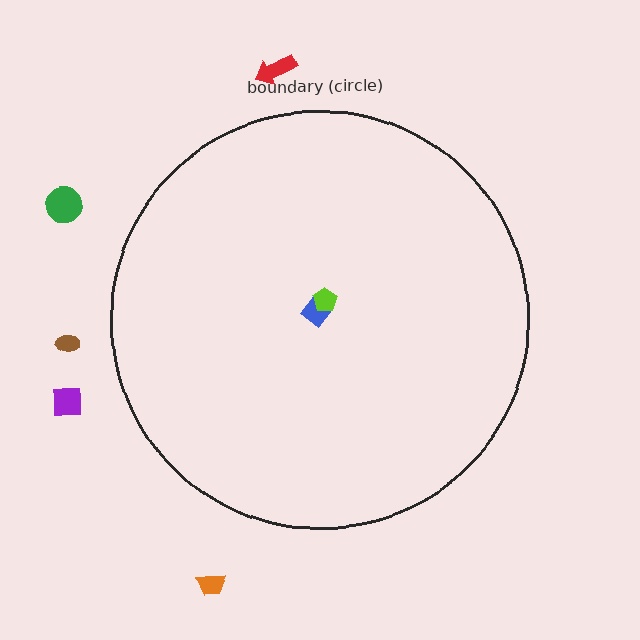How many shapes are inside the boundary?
2 inside, 5 outside.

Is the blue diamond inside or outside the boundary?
Inside.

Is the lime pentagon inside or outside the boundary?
Inside.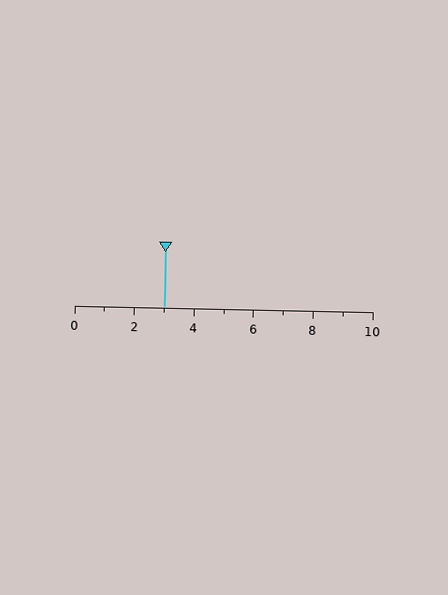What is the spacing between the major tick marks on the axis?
The major ticks are spaced 2 apart.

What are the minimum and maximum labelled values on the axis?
The axis runs from 0 to 10.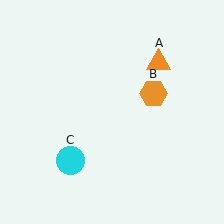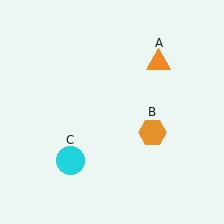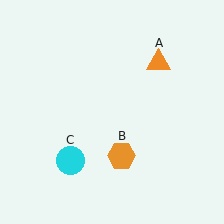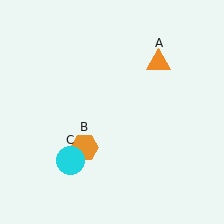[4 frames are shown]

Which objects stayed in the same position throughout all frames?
Orange triangle (object A) and cyan circle (object C) remained stationary.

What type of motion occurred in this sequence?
The orange hexagon (object B) rotated clockwise around the center of the scene.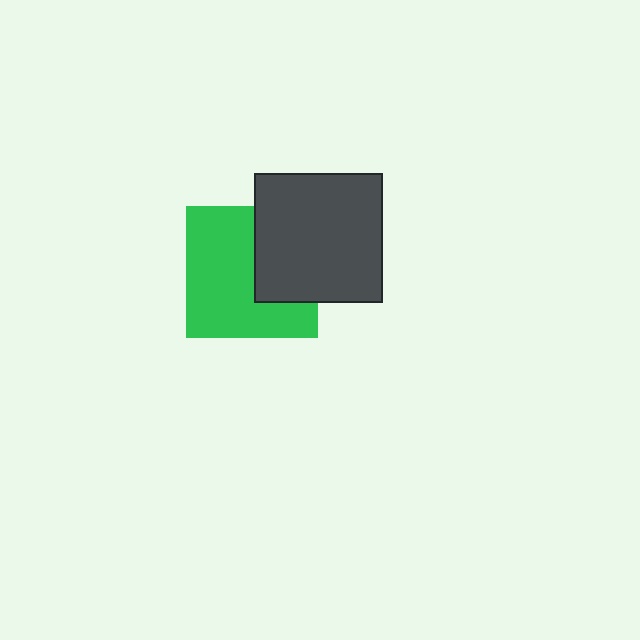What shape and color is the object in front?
The object in front is a dark gray square.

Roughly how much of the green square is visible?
About half of it is visible (roughly 64%).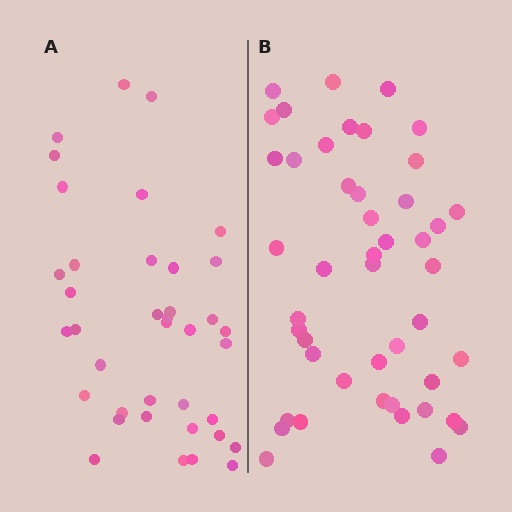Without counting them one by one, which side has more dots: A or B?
Region B (the right region) has more dots.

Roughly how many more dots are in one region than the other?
Region B has roughly 8 or so more dots than region A.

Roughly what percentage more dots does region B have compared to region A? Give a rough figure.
About 20% more.